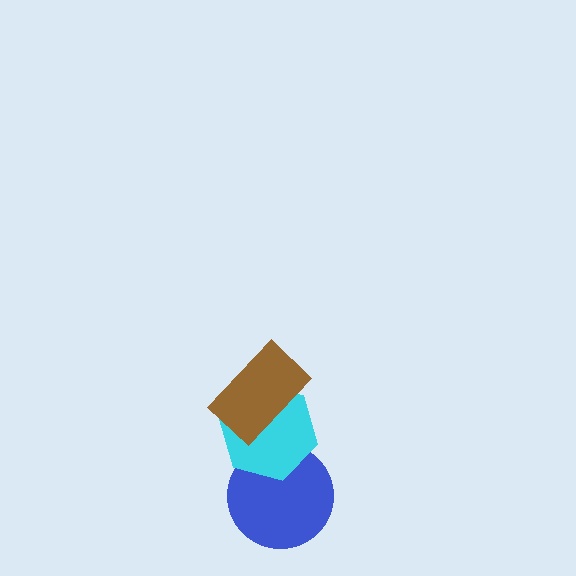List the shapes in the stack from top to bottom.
From top to bottom: the brown rectangle, the cyan hexagon, the blue circle.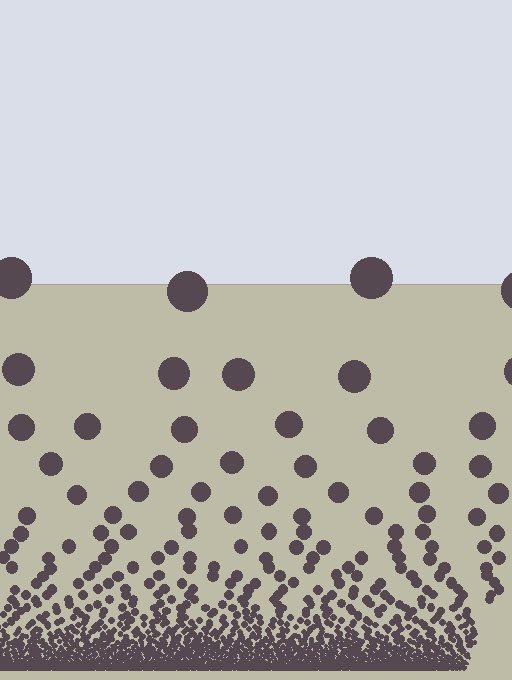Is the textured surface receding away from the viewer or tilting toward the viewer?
The surface appears to tilt toward the viewer. Texture elements get larger and sparser toward the top.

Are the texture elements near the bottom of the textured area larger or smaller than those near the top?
Smaller. The gradient is inverted — elements near the bottom are smaller and denser.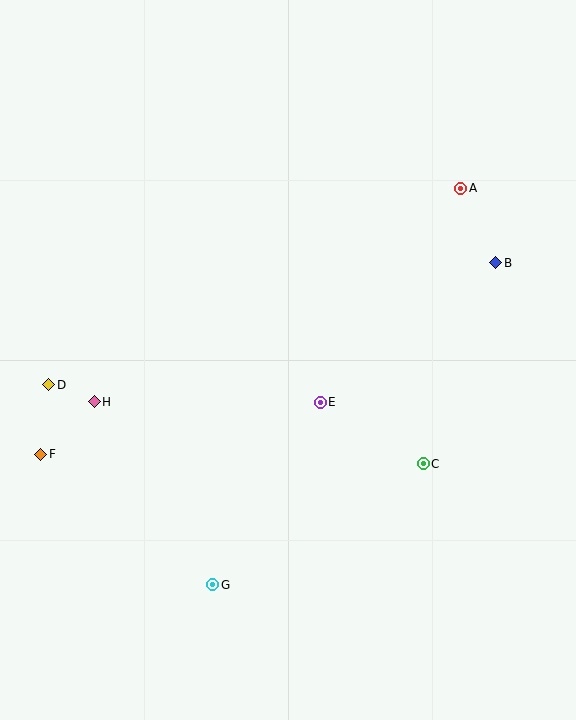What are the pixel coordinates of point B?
Point B is at (496, 263).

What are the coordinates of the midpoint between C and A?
The midpoint between C and A is at (442, 326).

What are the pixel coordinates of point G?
Point G is at (213, 585).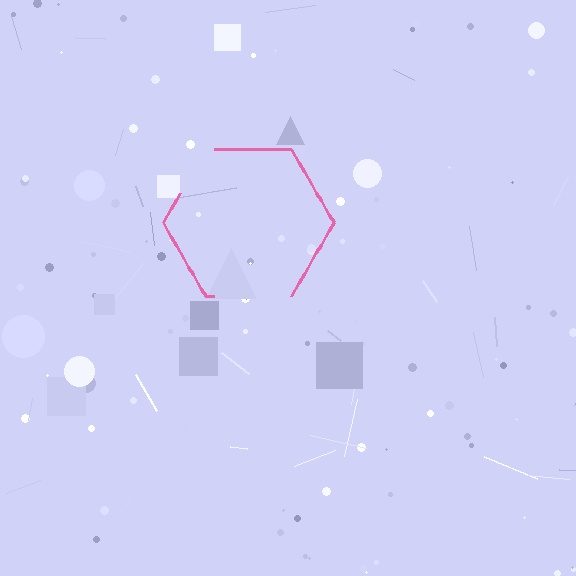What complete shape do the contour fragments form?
The contour fragments form a hexagon.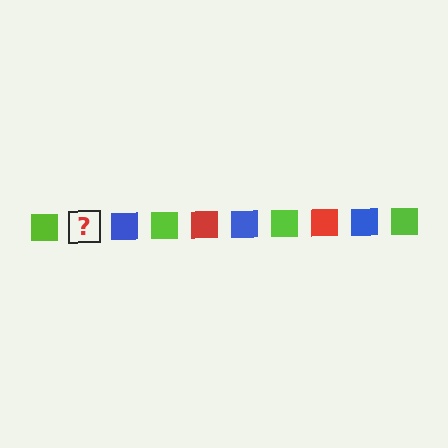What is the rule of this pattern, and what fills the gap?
The rule is that the pattern cycles through lime, red, blue squares. The gap should be filled with a red square.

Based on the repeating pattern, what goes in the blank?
The blank should be a red square.